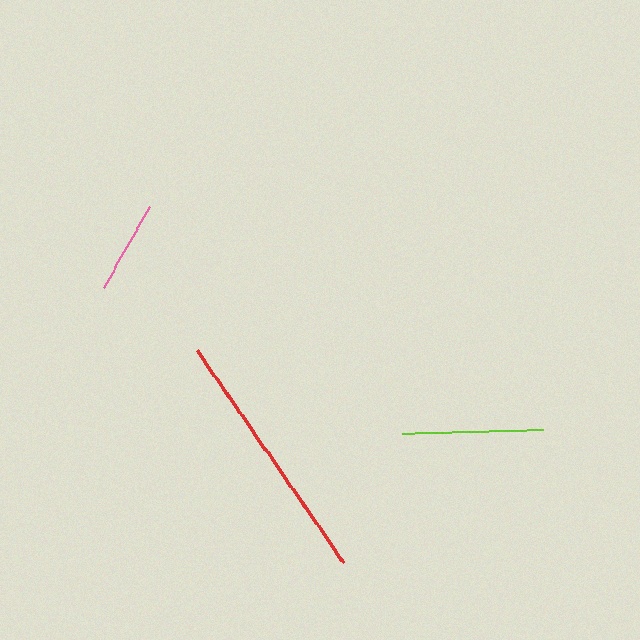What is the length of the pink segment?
The pink segment is approximately 93 pixels long.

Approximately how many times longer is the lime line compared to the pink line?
The lime line is approximately 1.5 times the length of the pink line.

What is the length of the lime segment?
The lime segment is approximately 141 pixels long.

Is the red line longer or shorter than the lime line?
The red line is longer than the lime line.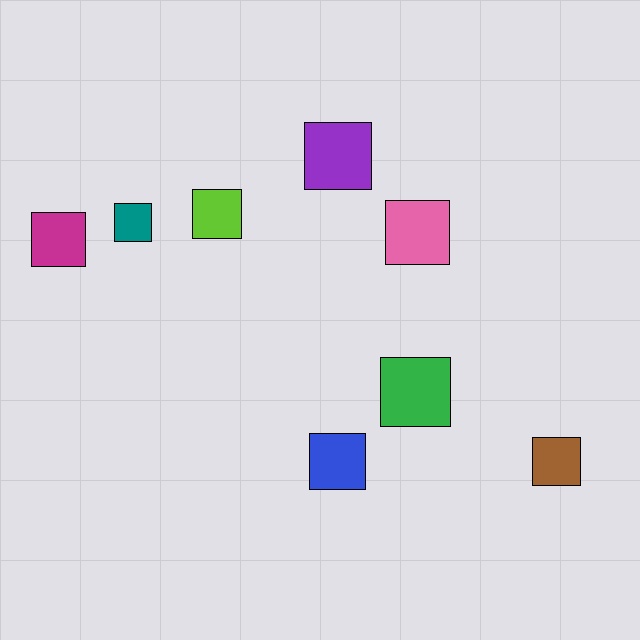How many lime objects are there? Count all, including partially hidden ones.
There is 1 lime object.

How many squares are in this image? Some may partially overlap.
There are 8 squares.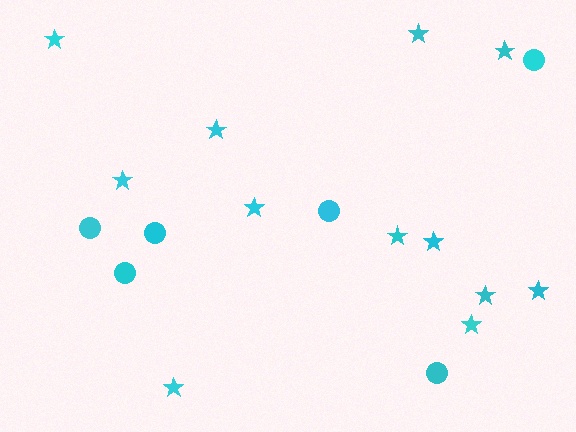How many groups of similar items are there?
There are 2 groups: one group of stars (12) and one group of circles (6).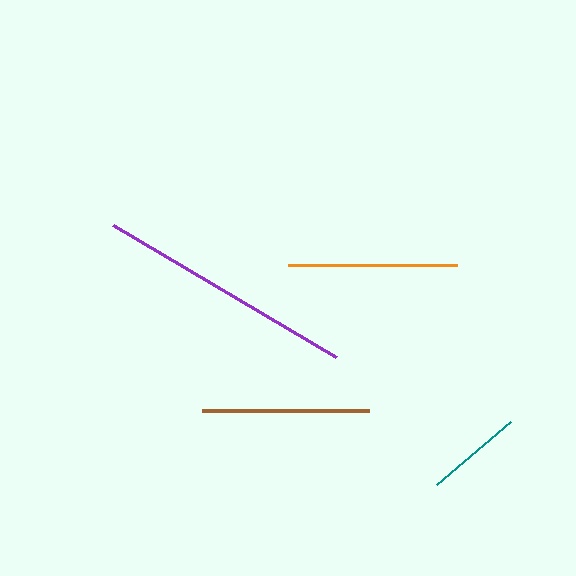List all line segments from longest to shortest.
From longest to shortest: purple, orange, brown, teal.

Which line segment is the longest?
The purple line is the longest at approximately 260 pixels.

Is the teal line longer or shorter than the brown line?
The brown line is longer than the teal line.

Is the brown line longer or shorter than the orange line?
The orange line is longer than the brown line.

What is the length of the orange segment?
The orange segment is approximately 168 pixels long.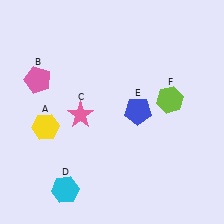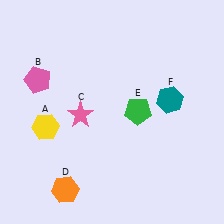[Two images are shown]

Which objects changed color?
D changed from cyan to orange. E changed from blue to green. F changed from lime to teal.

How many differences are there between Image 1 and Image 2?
There are 3 differences between the two images.